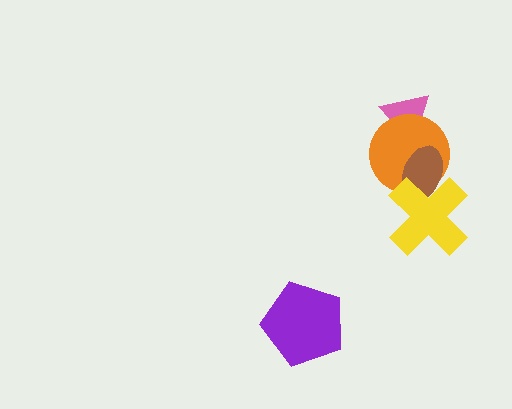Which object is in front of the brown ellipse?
The yellow cross is in front of the brown ellipse.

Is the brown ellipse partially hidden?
Yes, it is partially covered by another shape.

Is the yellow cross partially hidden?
No, no other shape covers it.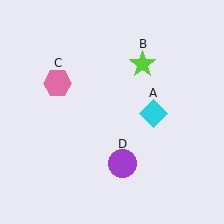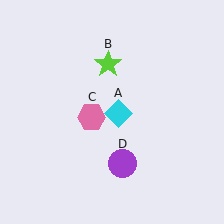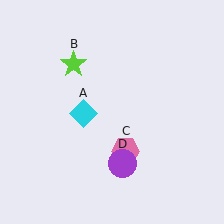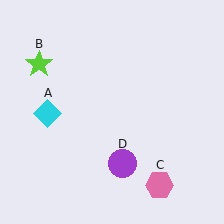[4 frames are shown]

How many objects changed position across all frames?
3 objects changed position: cyan diamond (object A), lime star (object B), pink hexagon (object C).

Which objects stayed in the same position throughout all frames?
Purple circle (object D) remained stationary.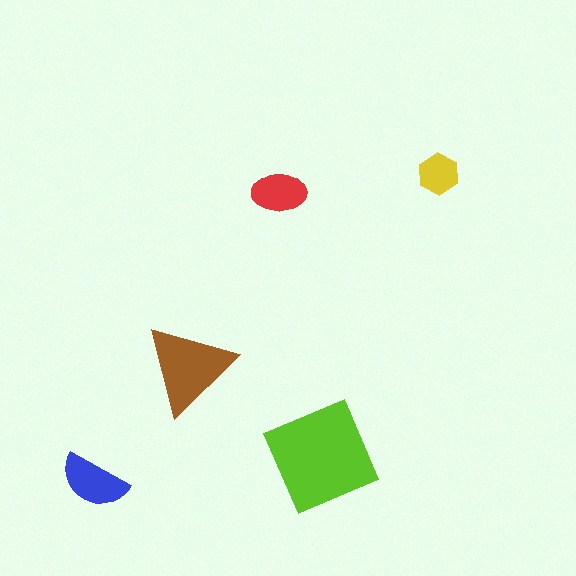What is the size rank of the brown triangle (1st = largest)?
2nd.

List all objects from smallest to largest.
The yellow hexagon, the red ellipse, the blue semicircle, the brown triangle, the lime diamond.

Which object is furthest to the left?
The blue semicircle is leftmost.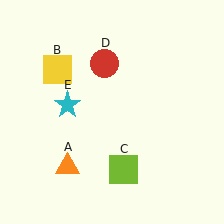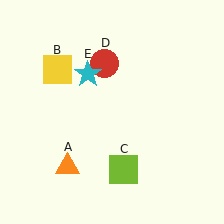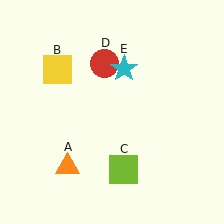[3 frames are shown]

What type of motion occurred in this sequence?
The cyan star (object E) rotated clockwise around the center of the scene.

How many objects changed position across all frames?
1 object changed position: cyan star (object E).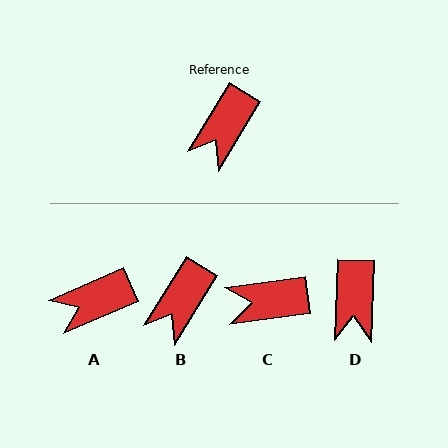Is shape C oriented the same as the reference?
No, it is off by about 51 degrees.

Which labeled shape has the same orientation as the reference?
B.